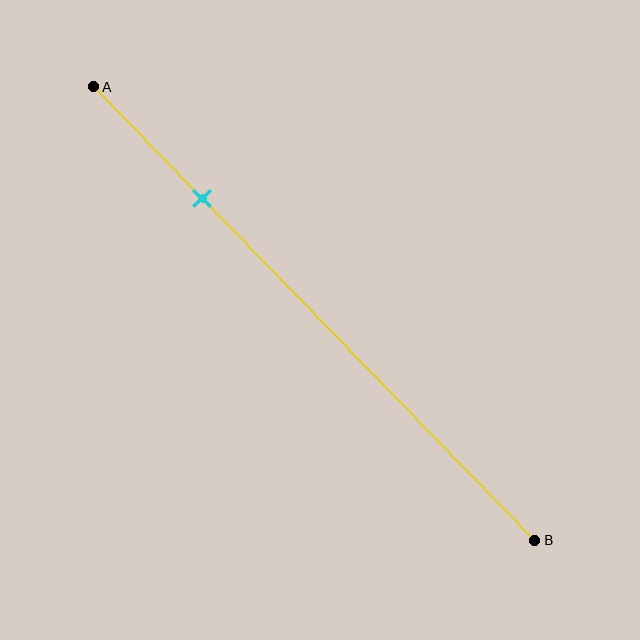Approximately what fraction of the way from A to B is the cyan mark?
The cyan mark is approximately 25% of the way from A to B.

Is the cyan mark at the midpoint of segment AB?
No, the mark is at about 25% from A, not at the 50% midpoint.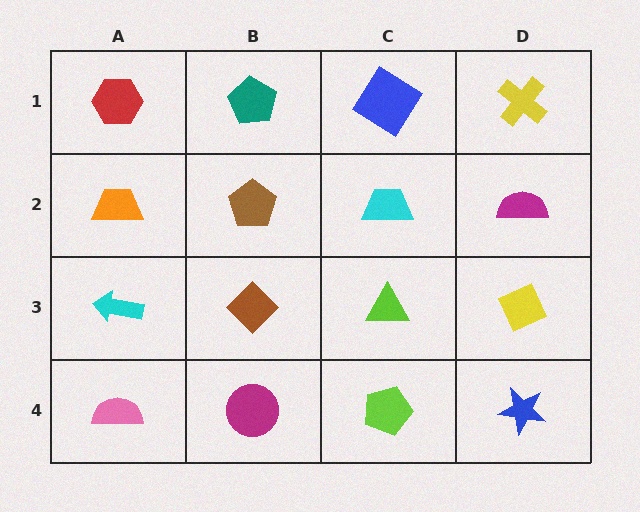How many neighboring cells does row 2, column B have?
4.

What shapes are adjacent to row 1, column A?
An orange trapezoid (row 2, column A), a teal pentagon (row 1, column B).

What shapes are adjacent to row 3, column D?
A magenta semicircle (row 2, column D), a blue star (row 4, column D), a lime triangle (row 3, column C).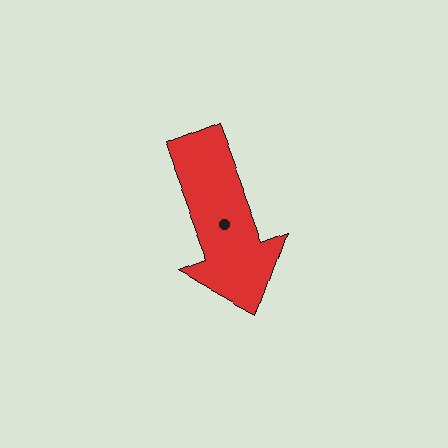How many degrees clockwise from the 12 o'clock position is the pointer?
Approximately 159 degrees.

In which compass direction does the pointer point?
South.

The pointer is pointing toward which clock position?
Roughly 5 o'clock.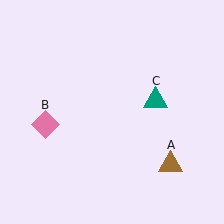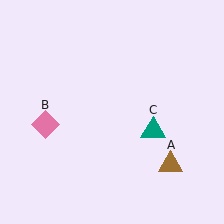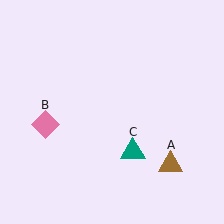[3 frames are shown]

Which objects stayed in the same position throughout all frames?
Brown triangle (object A) and pink diamond (object B) remained stationary.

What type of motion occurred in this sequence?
The teal triangle (object C) rotated clockwise around the center of the scene.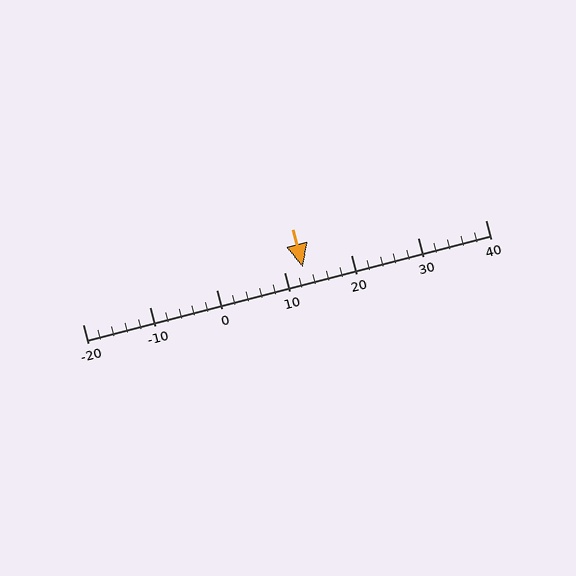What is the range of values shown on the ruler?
The ruler shows values from -20 to 40.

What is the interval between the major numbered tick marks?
The major tick marks are spaced 10 units apart.